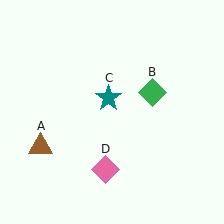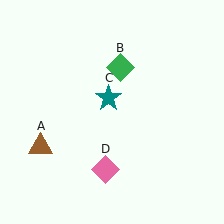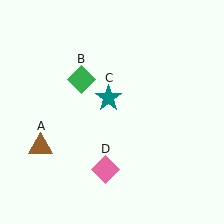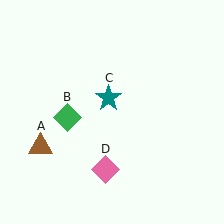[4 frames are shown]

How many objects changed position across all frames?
1 object changed position: green diamond (object B).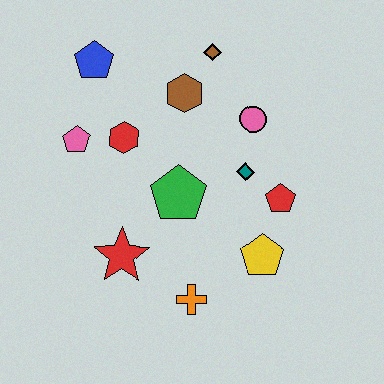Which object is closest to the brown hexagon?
The brown diamond is closest to the brown hexagon.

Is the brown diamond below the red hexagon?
No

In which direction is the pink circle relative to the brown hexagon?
The pink circle is to the right of the brown hexagon.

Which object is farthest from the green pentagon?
The blue pentagon is farthest from the green pentagon.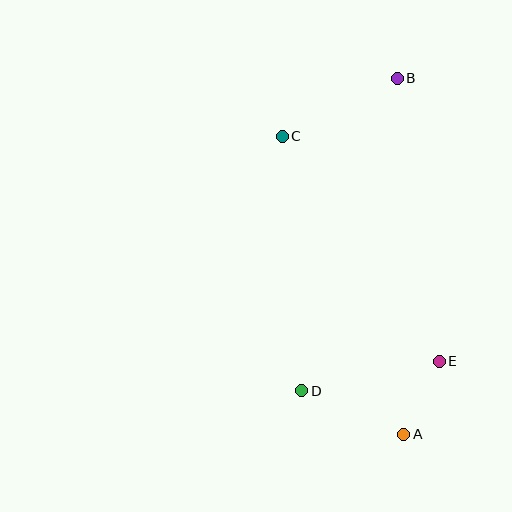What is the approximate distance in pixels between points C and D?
The distance between C and D is approximately 255 pixels.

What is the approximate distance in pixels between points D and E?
The distance between D and E is approximately 140 pixels.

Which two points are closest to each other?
Points A and E are closest to each other.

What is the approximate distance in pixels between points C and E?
The distance between C and E is approximately 274 pixels.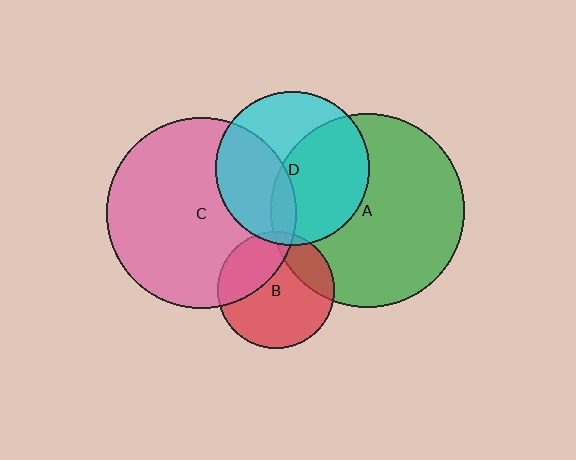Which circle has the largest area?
Circle A (green).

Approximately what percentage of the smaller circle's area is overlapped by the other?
Approximately 5%.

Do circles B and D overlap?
Yes.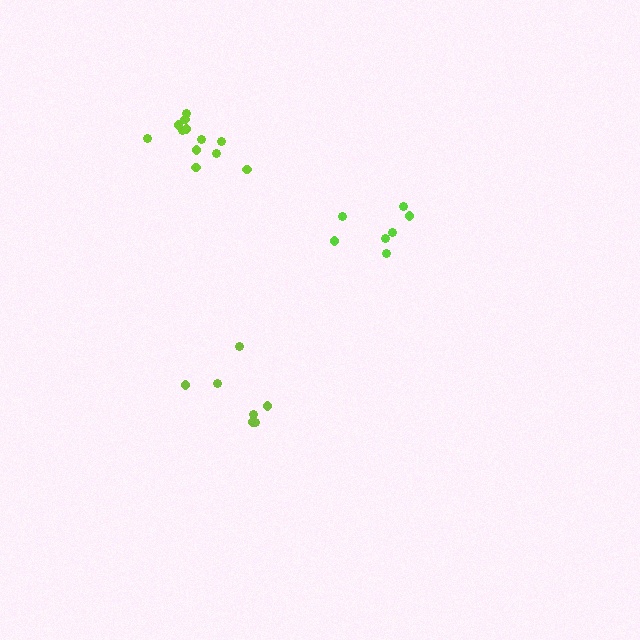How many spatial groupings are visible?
There are 3 spatial groupings.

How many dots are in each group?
Group 1: 7 dots, Group 2: 12 dots, Group 3: 7 dots (26 total).